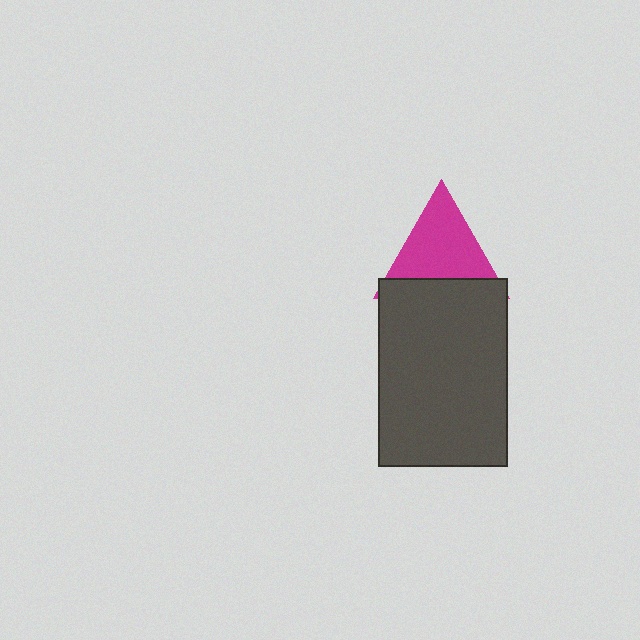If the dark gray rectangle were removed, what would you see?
You would see the complete magenta triangle.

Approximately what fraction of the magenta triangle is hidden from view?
Roughly 33% of the magenta triangle is hidden behind the dark gray rectangle.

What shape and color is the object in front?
The object in front is a dark gray rectangle.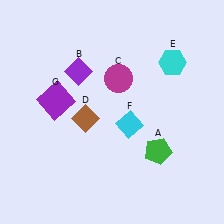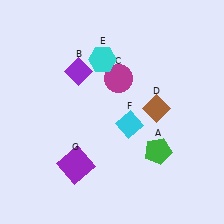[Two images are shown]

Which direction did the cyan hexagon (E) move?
The cyan hexagon (E) moved left.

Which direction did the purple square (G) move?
The purple square (G) moved down.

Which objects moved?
The objects that moved are: the brown diamond (D), the cyan hexagon (E), the purple square (G).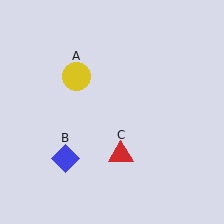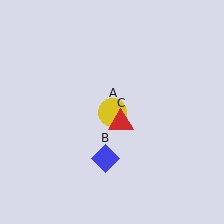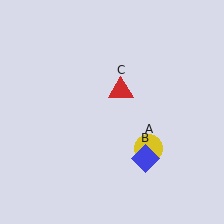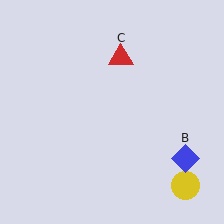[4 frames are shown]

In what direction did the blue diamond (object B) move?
The blue diamond (object B) moved right.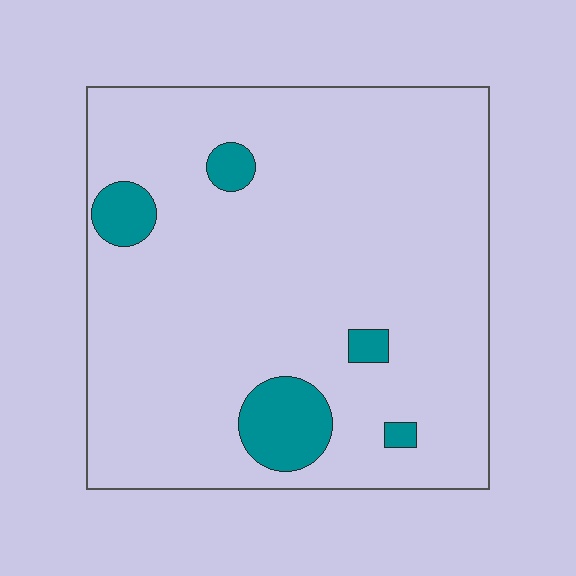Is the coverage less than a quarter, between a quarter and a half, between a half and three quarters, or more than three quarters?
Less than a quarter.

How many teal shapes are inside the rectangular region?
5.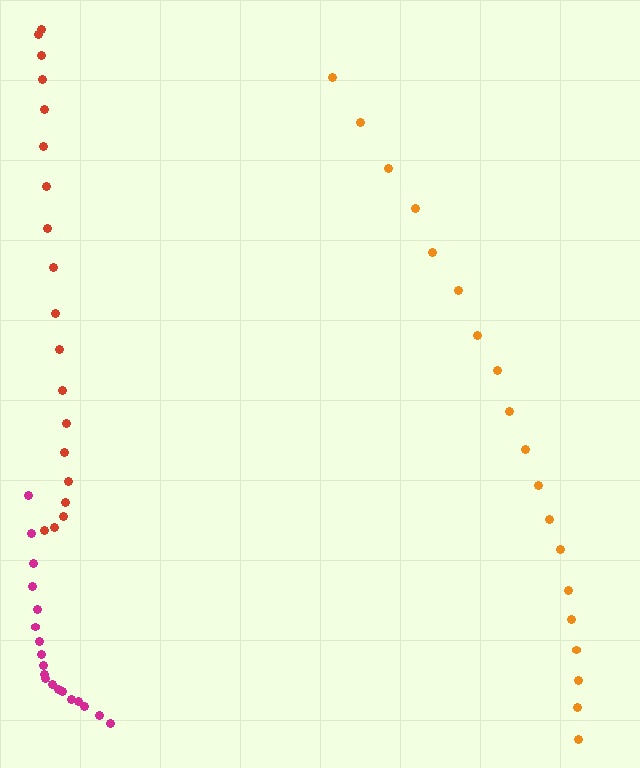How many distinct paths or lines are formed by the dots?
There are 3 distinct paths.